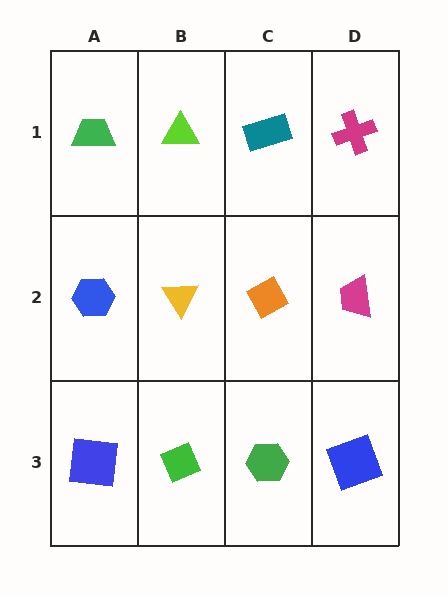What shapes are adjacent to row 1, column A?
A blue hexagon (row 2, column A), a lime triangle (row 1, column B).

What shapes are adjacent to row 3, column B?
A yellow triangle (row 2, column B), a blue square (row 3, column A), a green hexagon (row 3, column C).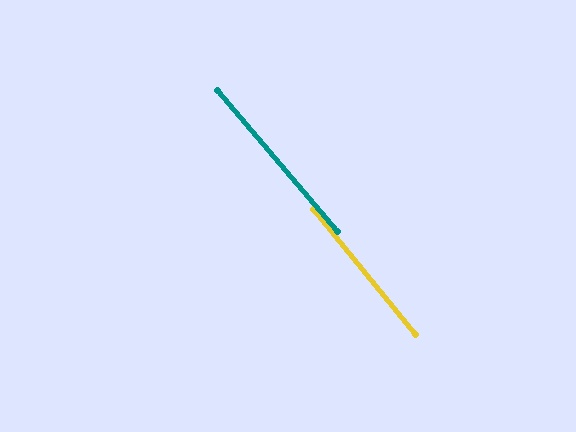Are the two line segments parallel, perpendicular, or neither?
Parallel — their directions differ by only 1.0°.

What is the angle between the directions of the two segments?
Approximately 1 degree.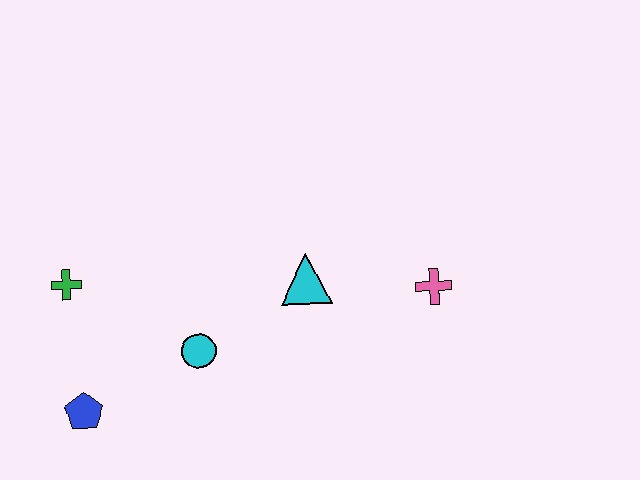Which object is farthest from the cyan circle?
The pink cross is farthest from the cyan circle.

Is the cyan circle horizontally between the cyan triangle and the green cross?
Yes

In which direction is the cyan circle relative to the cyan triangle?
The cyan circle is to the left of the cyan triangle.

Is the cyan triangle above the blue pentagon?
Yes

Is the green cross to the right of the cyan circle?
No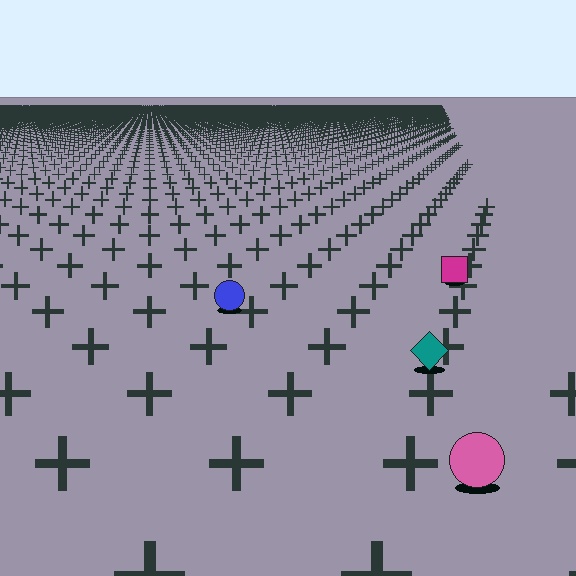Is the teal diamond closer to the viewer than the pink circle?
No. The pink circle is closer — you can tell from the texture gradient: the ground texture is coarser near it.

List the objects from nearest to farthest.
From nearest to farthest: the pink circle, the teal diamond, the blue circle, the magenta square.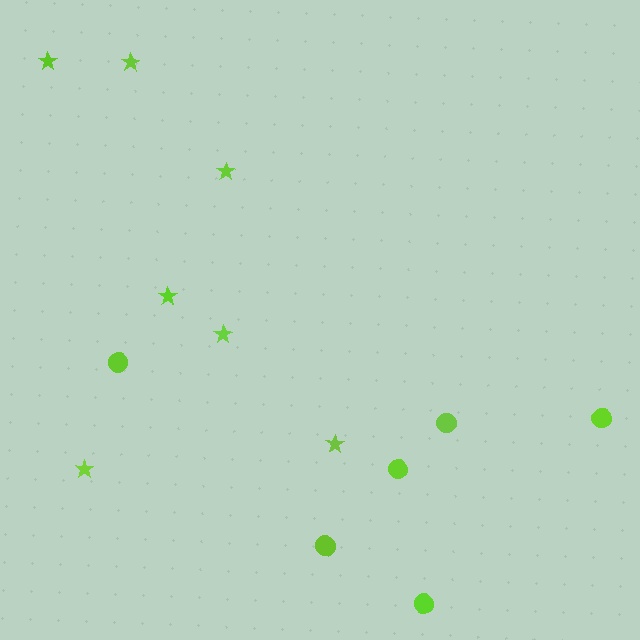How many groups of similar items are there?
There are 2 groups: one group of stars (7) and one group of circles (6).